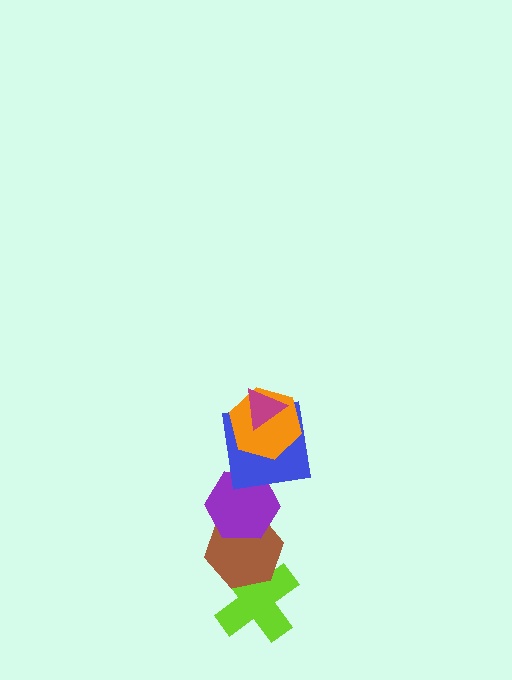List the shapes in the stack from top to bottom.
From top to bottom: the magenta triangle, the orange hexagon, the blue square, the purple hexagon, the brown hexagon, the lime cross.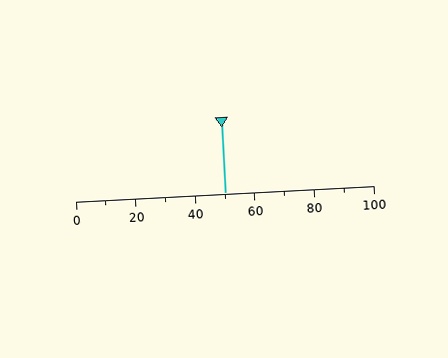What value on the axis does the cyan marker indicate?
The marker indicates approximately 50.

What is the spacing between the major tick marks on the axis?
The major ticks are spaced 20 apart.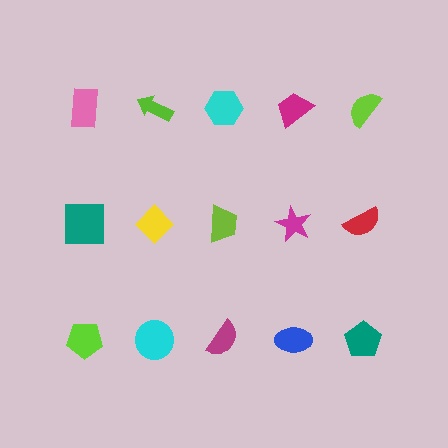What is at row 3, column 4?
A blue ellipse.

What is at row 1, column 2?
A lime arrow.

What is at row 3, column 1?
A lime pentagon.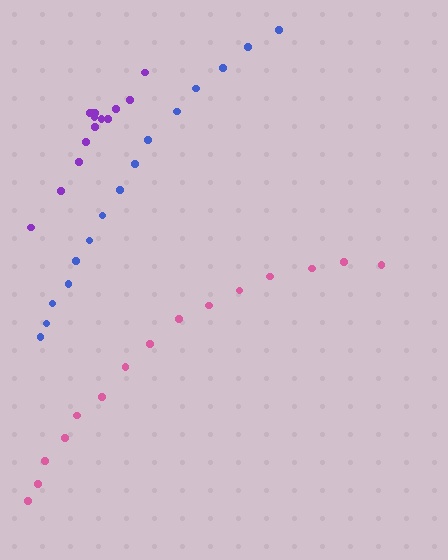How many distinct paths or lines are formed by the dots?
There are 3 distinct paths.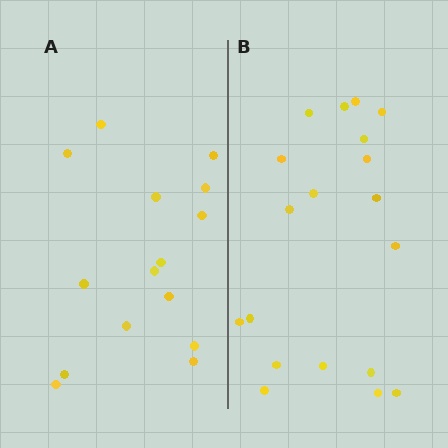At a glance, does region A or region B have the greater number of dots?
Region B (the right region) has more dots.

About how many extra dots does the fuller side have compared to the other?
Region B has about 4 more dots than region A.